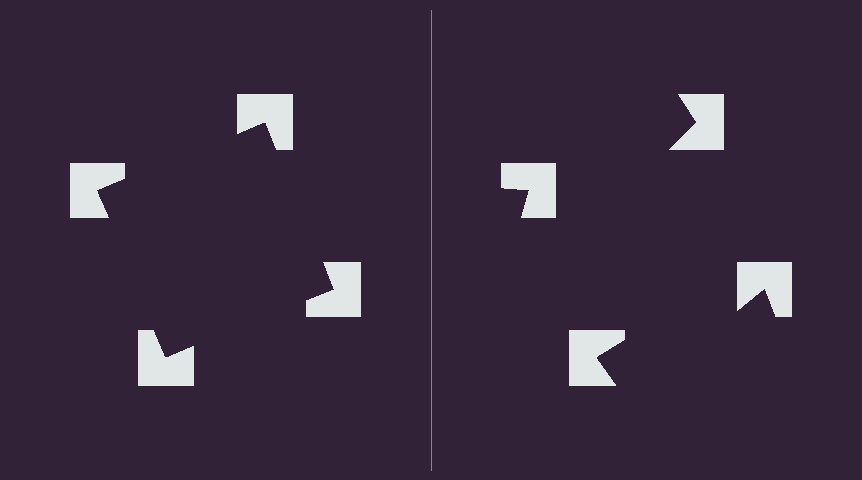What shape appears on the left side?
An illusory square.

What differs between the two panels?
The notched squares are positioned identically on both sides; only the wedge orientations differ. On the left they align to a square; on the right they are misaligned.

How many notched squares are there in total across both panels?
8 — 4 on each side.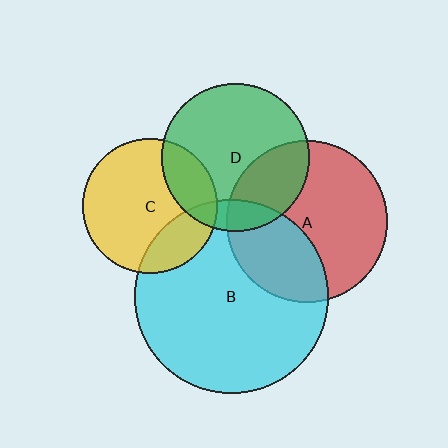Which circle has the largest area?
Circle B (cyan).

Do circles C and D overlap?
Yes.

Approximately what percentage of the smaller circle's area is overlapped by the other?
Approximately 20%.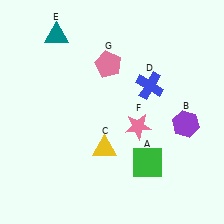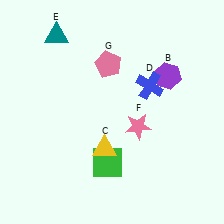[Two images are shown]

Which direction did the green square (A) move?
The green square (A) moved left.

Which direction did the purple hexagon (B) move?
The purple hexagon (B) moved up.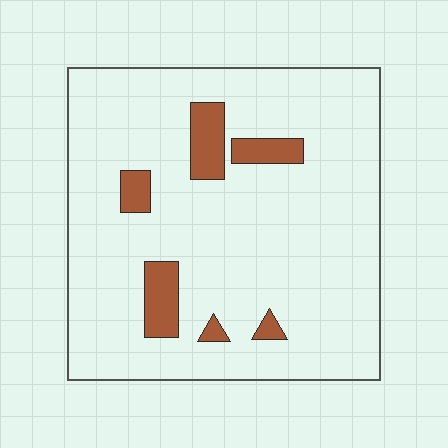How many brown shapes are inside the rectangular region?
6.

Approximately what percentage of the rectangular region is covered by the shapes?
Approximately 10%.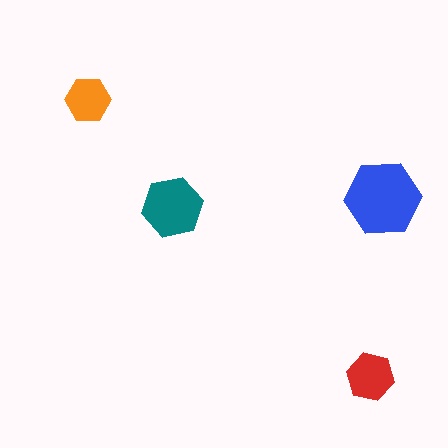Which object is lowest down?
The red hexagon is bottommost.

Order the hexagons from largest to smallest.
the blue one, the teal one, the red one, the orange one.